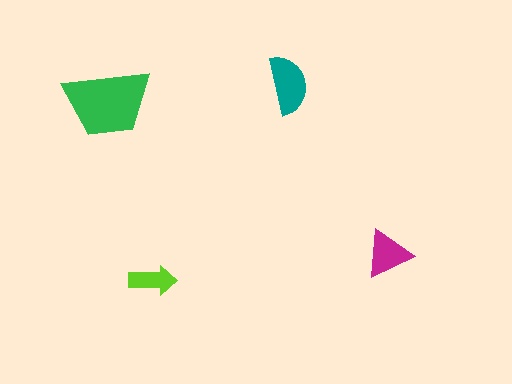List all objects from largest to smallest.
The green trapezoid, the teal semicircle, the magenta triangle, the lime arrow.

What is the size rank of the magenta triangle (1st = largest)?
3rd.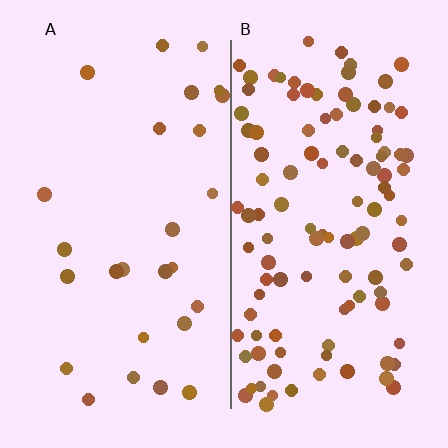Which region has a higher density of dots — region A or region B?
B (the right).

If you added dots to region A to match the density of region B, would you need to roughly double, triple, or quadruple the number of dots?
Approximately quadruple.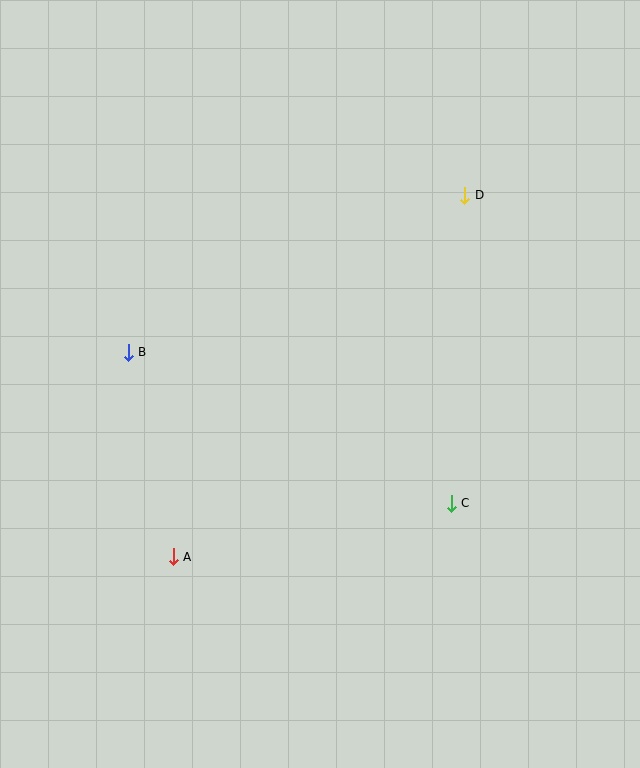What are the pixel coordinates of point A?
Point A is at (173, 557).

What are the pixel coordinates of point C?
Point C is at (451, 503).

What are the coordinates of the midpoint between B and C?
The midpoint between B and C is at (290, 428).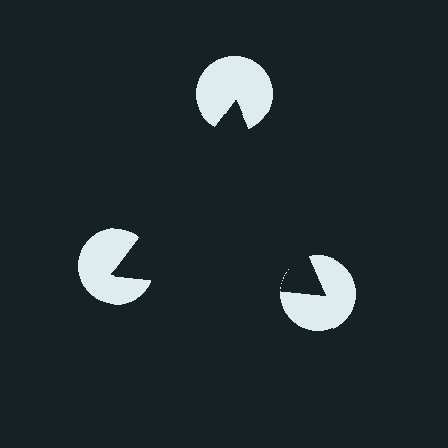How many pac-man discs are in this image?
There are 3 — one at each vertex of the illusory triangle.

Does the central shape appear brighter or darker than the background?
It typically appears slightly darker than the background, even though no actual brightness change is drawn.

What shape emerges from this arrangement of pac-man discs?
An illusory triangle — its edges are inferred from the aligned wedge cuts in the pac-man discs, not physically drawn.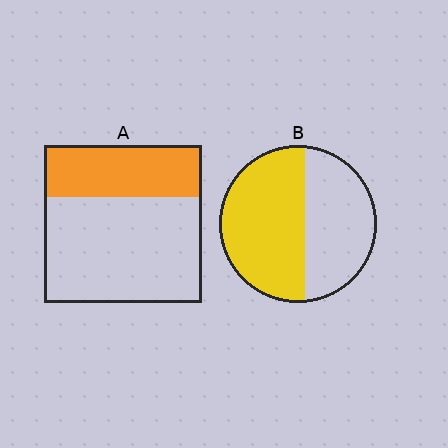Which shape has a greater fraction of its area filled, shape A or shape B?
Shape B.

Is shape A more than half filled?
No.